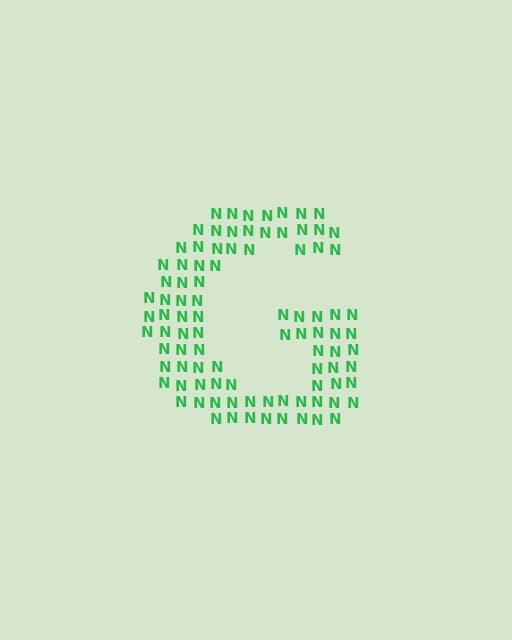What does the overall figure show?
The overall figure shows the letter G.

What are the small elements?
The small elements are letter N's.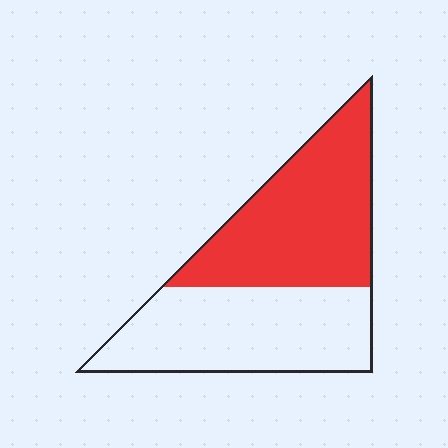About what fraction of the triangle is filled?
About one half (1/2).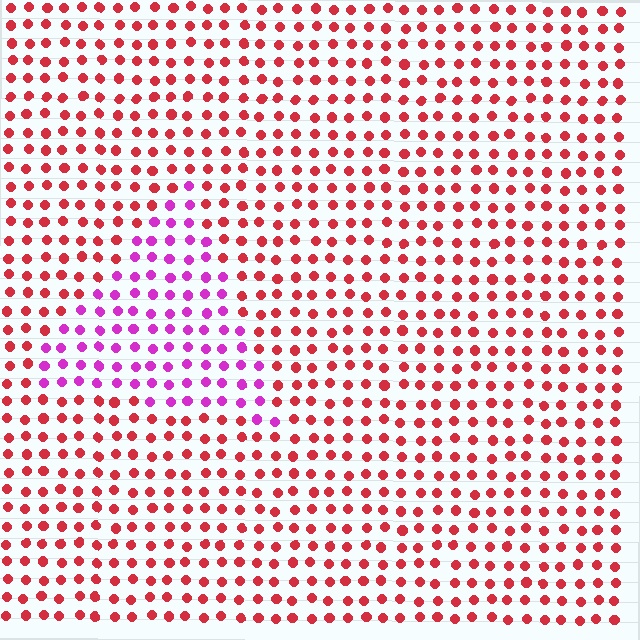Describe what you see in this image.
The image is filled with small red elements in a uniform arrangement. A triangle-shaped region is visible where the elements are tinted to a slightly different hue, forming a subtle color boundary.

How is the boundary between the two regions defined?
The boundary is defined purely by a slight shift in hue (about 50 degrees). Spacing, size, and orientation are identical on both sides.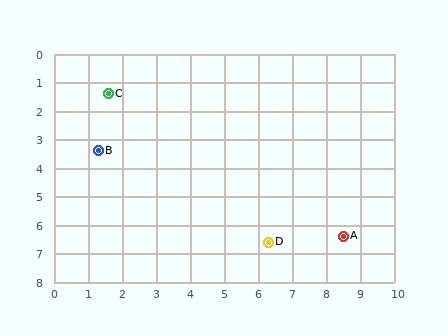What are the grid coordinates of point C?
Point C is at approximately (1.6, 1.4).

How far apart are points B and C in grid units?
Points B and C are about 2.0 grid units apart.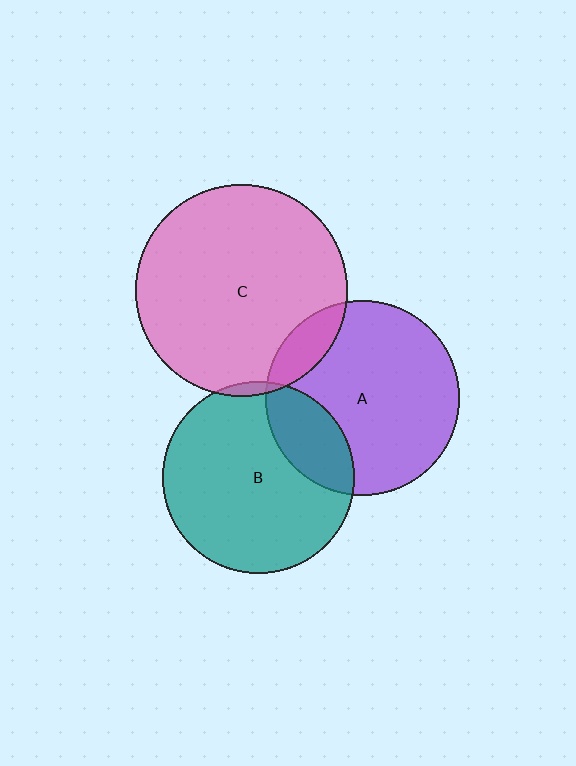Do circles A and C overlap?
Yes.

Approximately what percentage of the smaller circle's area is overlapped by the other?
Approximately 10%.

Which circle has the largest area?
Circle C (pink).